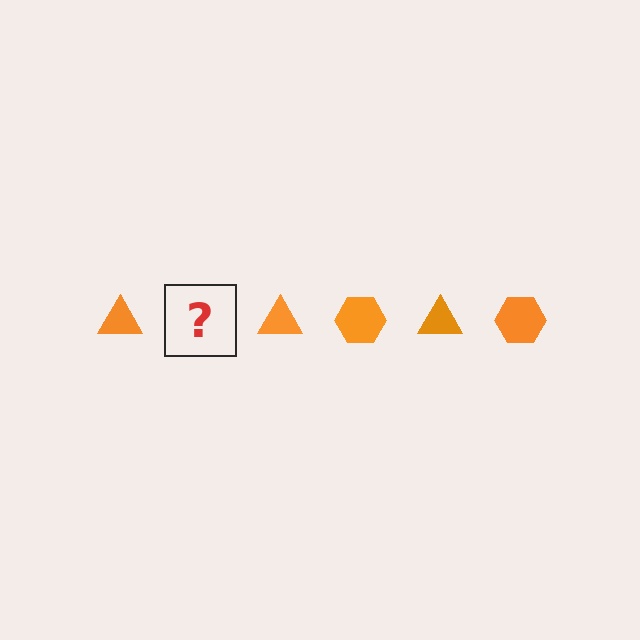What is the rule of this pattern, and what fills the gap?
The rule is that the pattern cycles through triangle, hexagon shapes in orange. The gap should be filled with an orange hexagon.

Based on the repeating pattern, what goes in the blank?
The blank should be an orange hexagon.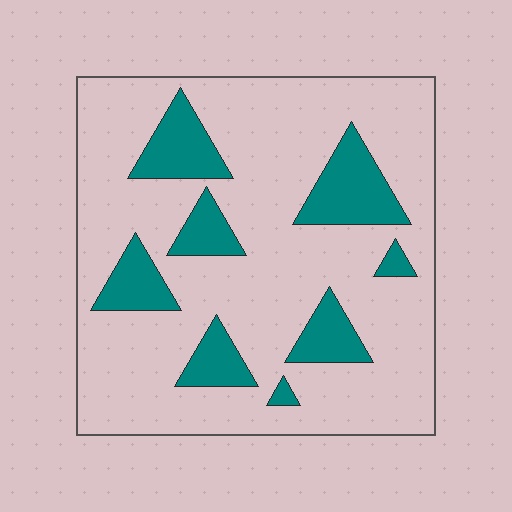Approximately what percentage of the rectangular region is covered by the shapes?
Approximately 20%.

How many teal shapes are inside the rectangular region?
8.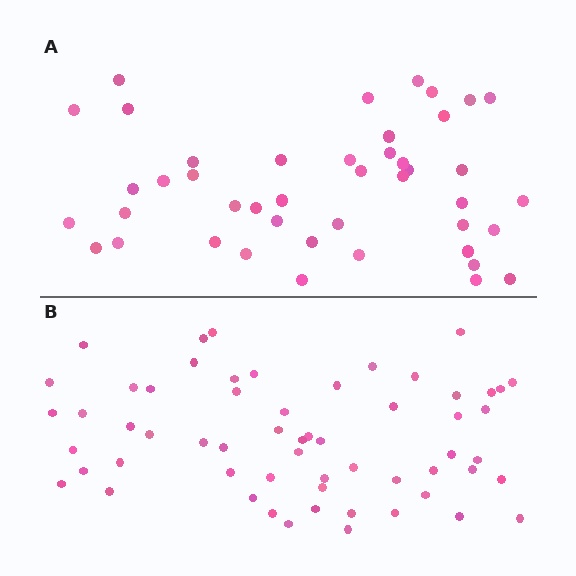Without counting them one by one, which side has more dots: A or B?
Region B (the bottom region) has more dots.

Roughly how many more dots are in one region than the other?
Region B has approximately 15 more dots than region A.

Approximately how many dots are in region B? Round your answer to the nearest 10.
About 60 dots. (The exact count is 59, which rounds to 60.)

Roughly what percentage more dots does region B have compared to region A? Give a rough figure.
About 35% more.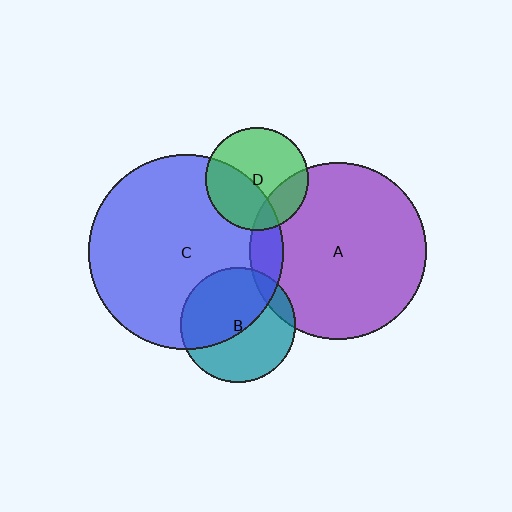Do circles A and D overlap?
Yes.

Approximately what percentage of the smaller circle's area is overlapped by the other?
Approximately 20%.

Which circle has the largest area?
Circle C (blue).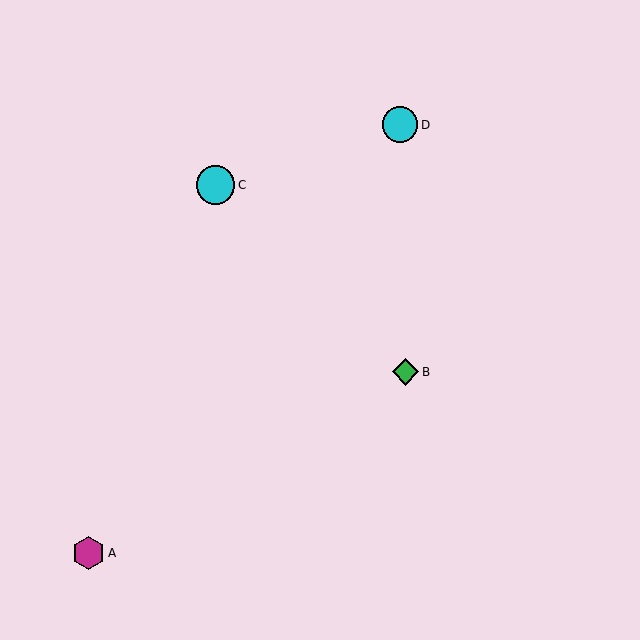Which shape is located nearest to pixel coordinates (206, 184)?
The cyan circle (labeled C) at (215, 185) is nearest to that location.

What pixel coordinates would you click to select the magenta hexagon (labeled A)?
Click at (88, 553) to select the magenta hexagon A.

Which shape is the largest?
The cyan circle (labeled C) is the largest.